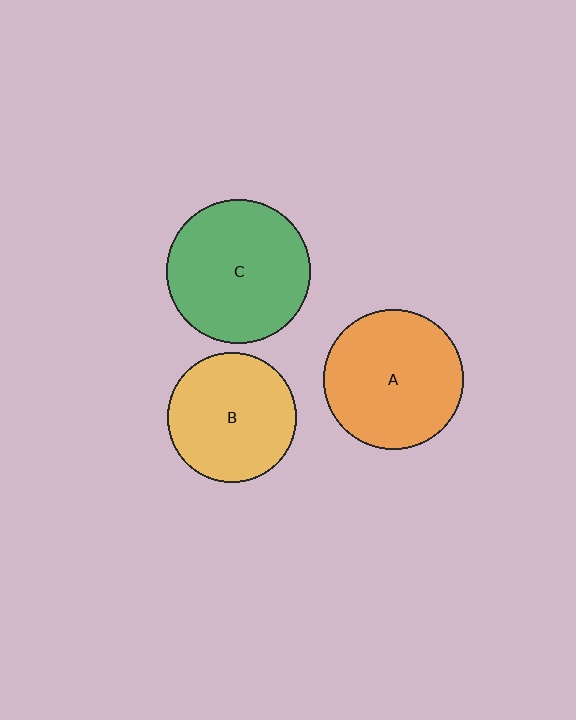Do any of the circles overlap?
No, none of the circles overlap.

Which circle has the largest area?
Circle C (green).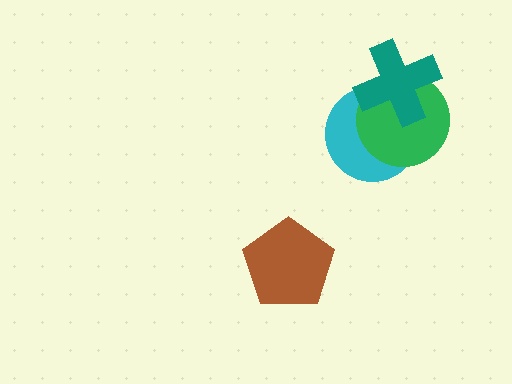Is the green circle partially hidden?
Yes, it is partially covered by another shape.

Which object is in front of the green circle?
The teal cross is in front of the green circle.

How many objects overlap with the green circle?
2 objects overlap with the green circle.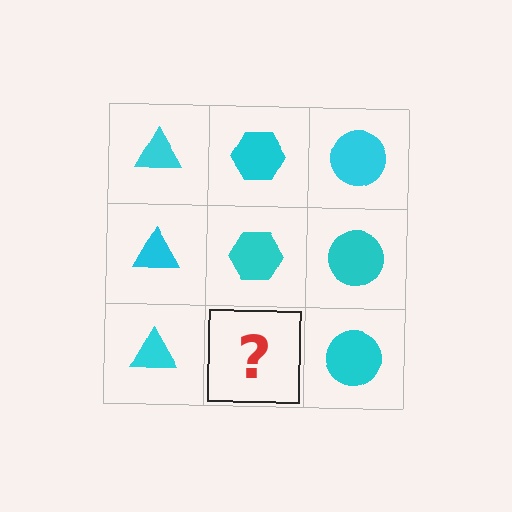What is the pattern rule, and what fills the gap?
The rule is that each column has a consistent shape. The gap should be filled with a cyan hexagon.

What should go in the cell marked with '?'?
The missing cell should contain a cyan hexagon.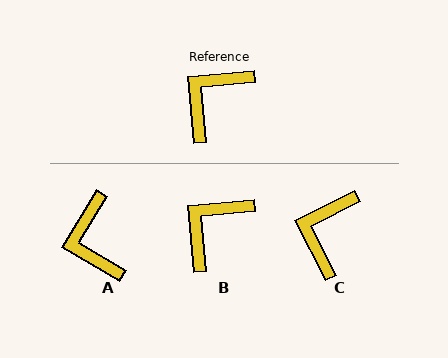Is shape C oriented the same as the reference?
No, it is off by about 21 degrees.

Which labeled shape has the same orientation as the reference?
B.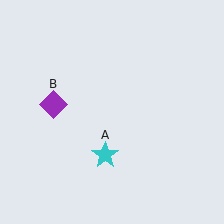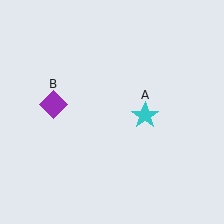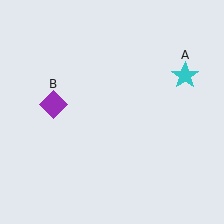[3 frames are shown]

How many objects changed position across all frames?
1 object changed position: cyan star (object A).